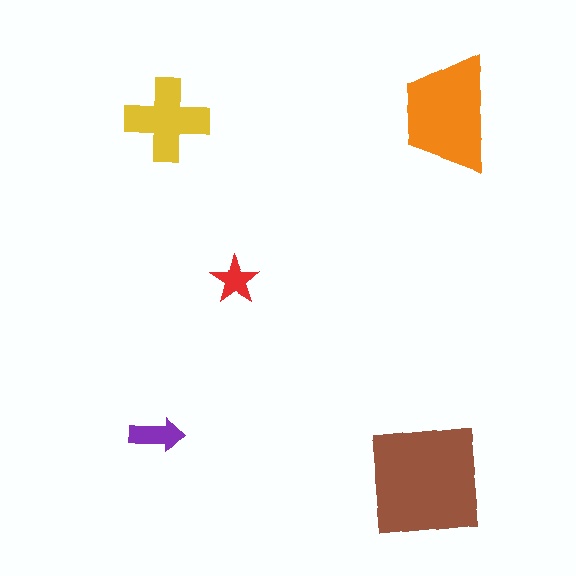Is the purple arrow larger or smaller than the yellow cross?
Smaller.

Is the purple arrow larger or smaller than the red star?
Larger.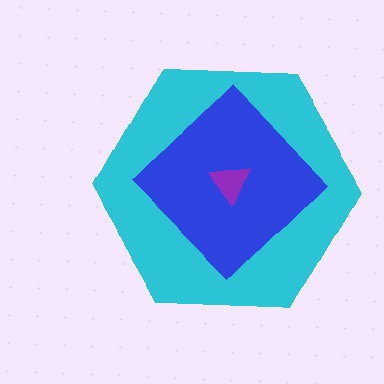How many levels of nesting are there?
3.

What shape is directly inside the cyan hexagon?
The blue diamond.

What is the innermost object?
The purple triangle.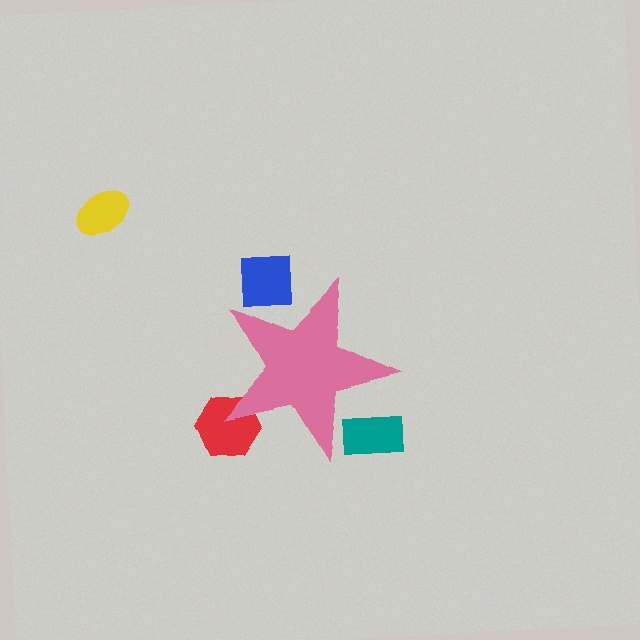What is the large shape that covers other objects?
A pink star.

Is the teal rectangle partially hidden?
Yes, the teal rectangle is partially hidden behind the pink star.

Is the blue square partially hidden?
Yes, the blue square is partially hidden behind the pink star.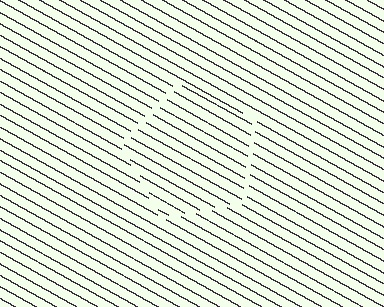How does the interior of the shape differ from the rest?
The interior of the shape contains the same grating, shifted by half a period — the contour is defined by the phase discontinuity where line-ends from the inner and outer gratings abut.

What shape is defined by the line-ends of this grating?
An illusory pentagon. The interior of the shape contains the same grating, shifted by half a period — the contour is defined by the phase discontinuity where line-ends from the inner and outer gratings abut.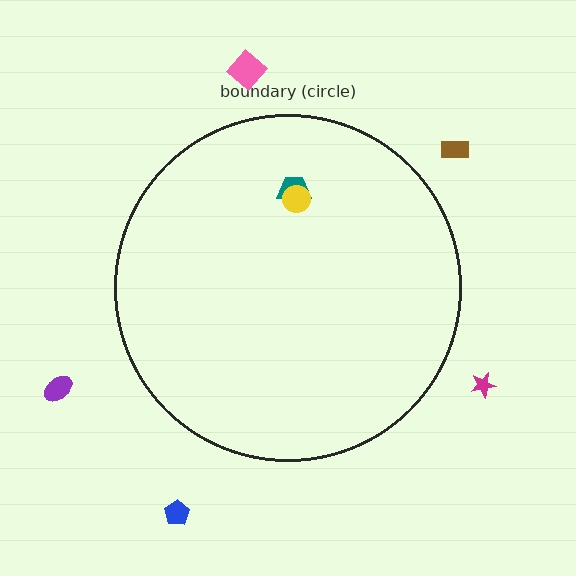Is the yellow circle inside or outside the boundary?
Inside.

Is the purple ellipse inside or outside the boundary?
Outside.